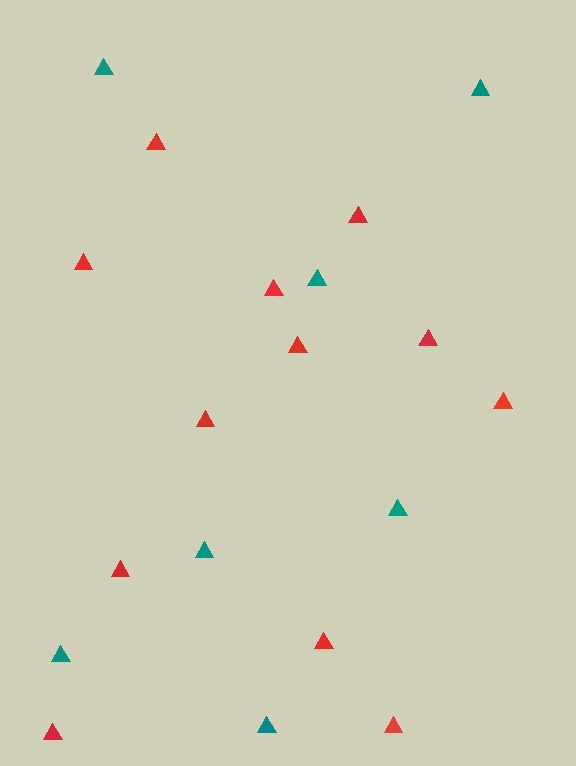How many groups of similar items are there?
There are 2 groups: one group of red triangles (12) and one group of teal triangles (7).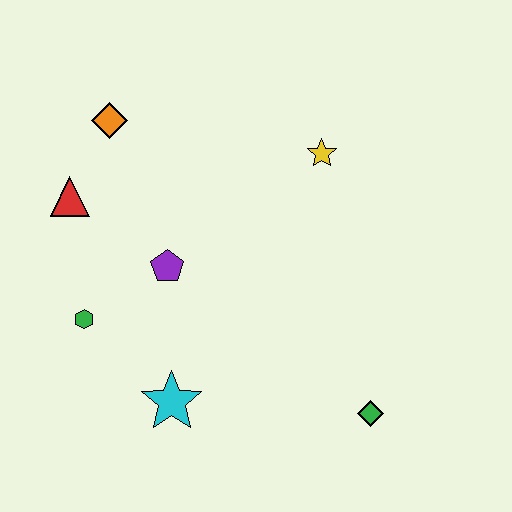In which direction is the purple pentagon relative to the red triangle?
The purple pentagon is to the right of the red triangle.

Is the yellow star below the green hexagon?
No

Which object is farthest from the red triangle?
The green diamond is farthest from the red triangle.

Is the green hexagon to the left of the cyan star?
Yes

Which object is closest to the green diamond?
The cyan star is closest to the green diamond.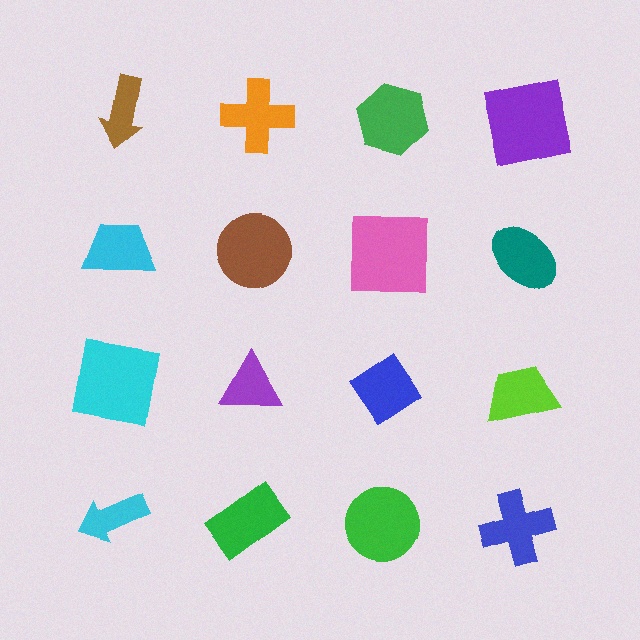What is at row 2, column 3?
A pink square.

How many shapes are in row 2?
4 shapes.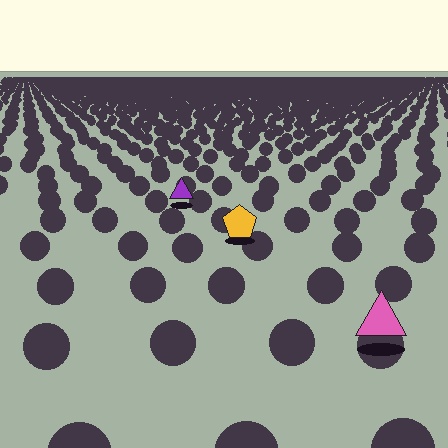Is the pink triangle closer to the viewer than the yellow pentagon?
Yes. The pink triangle is closer — you can tell from the texture gradient: the ground texture is coarser near it.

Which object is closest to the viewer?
The pink triangle is closest. The texture marks near it are larger and more spread out.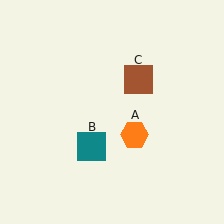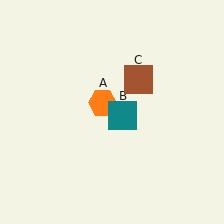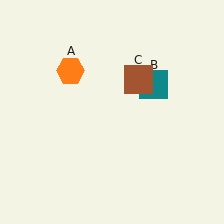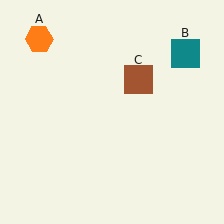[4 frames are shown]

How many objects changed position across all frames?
2 objects changed position: orange hexagon (object A), teal square (object B).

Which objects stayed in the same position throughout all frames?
Brown square (object C) remained stationary.